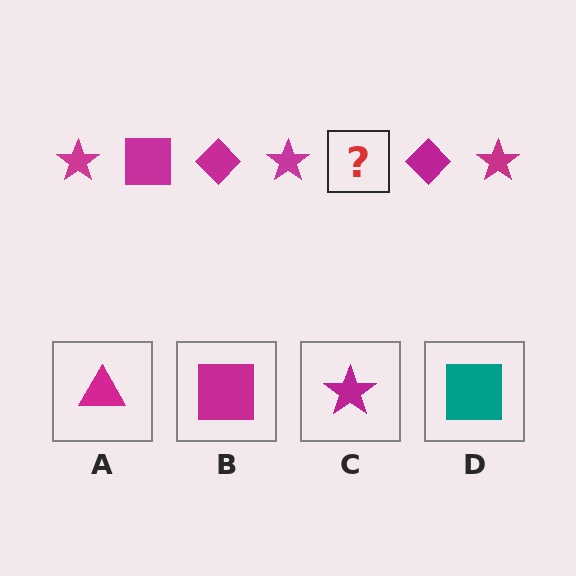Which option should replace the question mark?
Option B.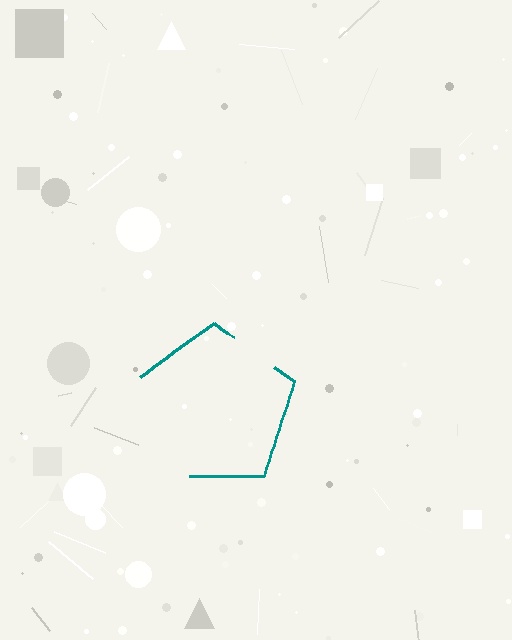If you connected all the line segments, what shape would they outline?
They would outline a pentagon.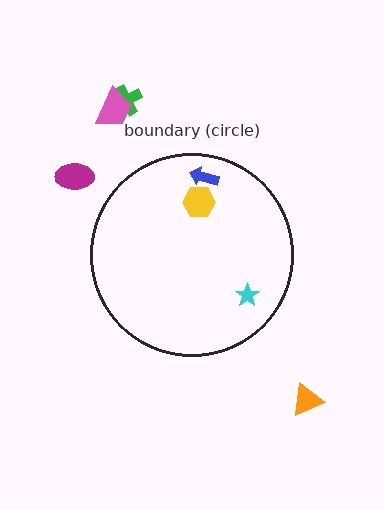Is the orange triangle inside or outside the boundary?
Outside.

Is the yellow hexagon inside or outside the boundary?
Inside.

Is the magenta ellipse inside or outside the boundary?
Outside.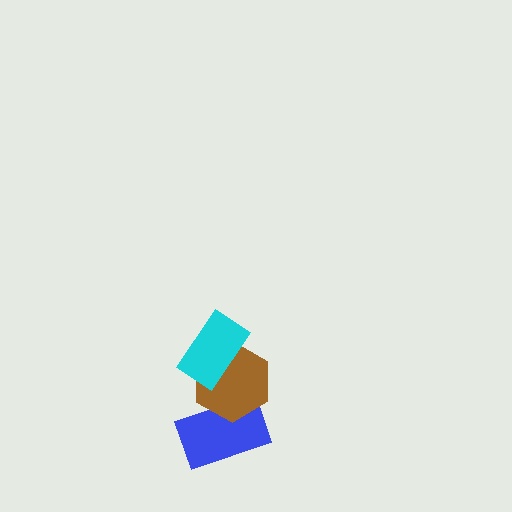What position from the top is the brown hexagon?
The brown hexagon is 2nd from the top.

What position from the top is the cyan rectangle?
The cyan rectangle is 1st from the top.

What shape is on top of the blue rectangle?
The brown hexagon is on top of the blue rectangle.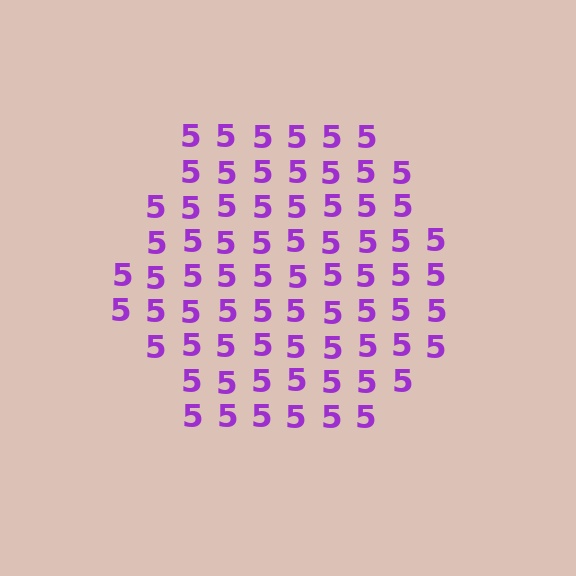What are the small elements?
The small elements are digit 5's.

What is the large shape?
The large shape is a hexagon.